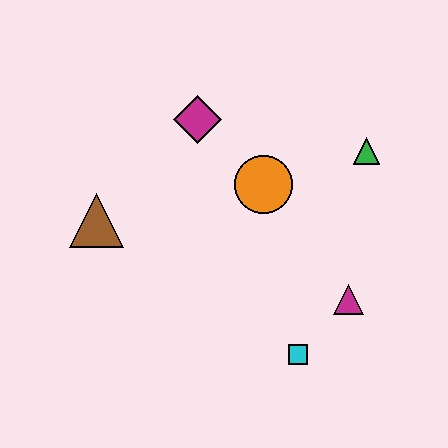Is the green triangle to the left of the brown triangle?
No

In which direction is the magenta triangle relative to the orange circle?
The magenta triangle is below the orange circle.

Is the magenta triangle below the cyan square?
No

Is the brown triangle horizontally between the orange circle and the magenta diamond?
No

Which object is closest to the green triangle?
The orange circle is closest to the green triangle.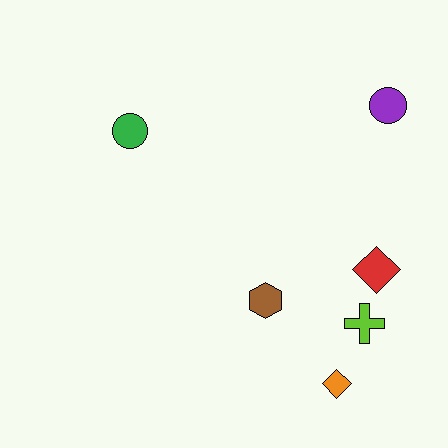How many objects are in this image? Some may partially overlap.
There are 6 objects.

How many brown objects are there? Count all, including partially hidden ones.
There is 1 brown object.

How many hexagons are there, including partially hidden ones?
There is 1 hexagon.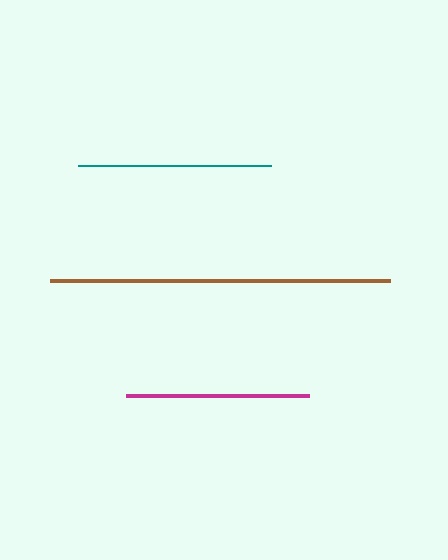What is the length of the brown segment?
The brown segment is approximately 340 pixels long.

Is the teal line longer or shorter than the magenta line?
The teal line is longer than the magenta line.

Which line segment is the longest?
The brown line is the longest at approximately 340 pixels.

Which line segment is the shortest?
The magenta line is the shortest at approximately 182 pixels.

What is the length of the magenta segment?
The magenta segment is approximately 182 pixels long.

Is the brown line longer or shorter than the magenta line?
The brown line is longer than the magenta line.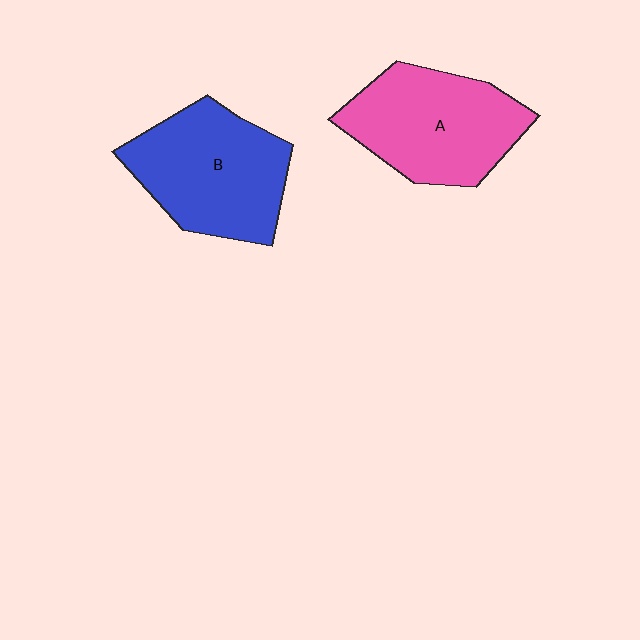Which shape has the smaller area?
Shape A (pink).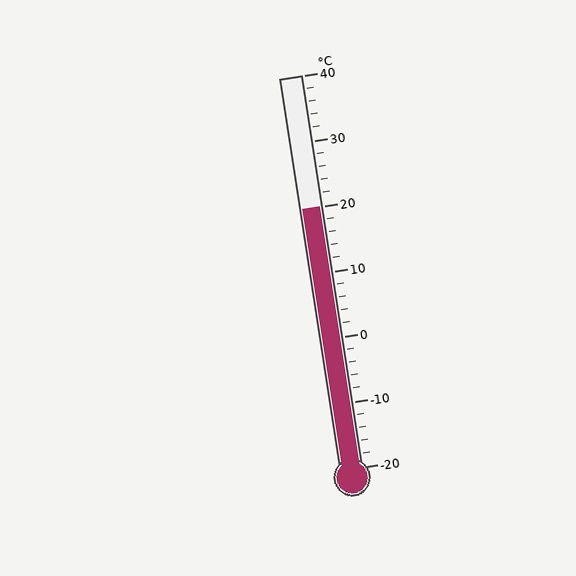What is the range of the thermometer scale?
The thermometer scale ranges from -20°C to 40°C.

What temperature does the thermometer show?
The thermometer shows approximately 20°C.